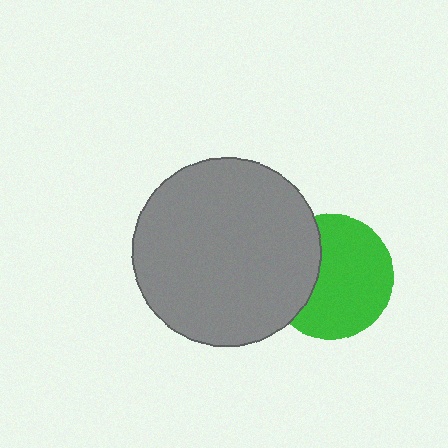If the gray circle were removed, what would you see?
You would see the complete green circle.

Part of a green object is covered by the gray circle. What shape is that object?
It is a circle.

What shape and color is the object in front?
The object in front is a gray circle.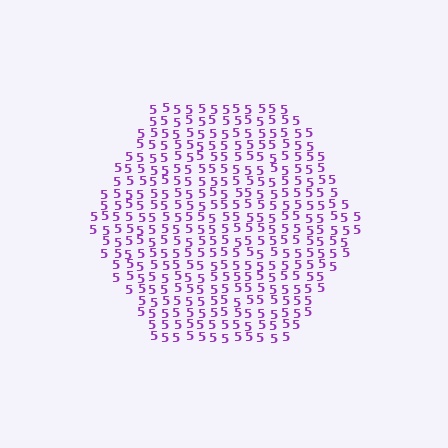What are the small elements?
The small elements are digit 5's.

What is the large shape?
The large shape is a hexagon.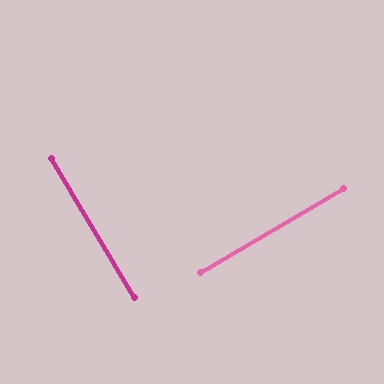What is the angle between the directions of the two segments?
Approximately 90 degrees.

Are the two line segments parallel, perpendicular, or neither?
Perpendicular — they meet at approximately 90°.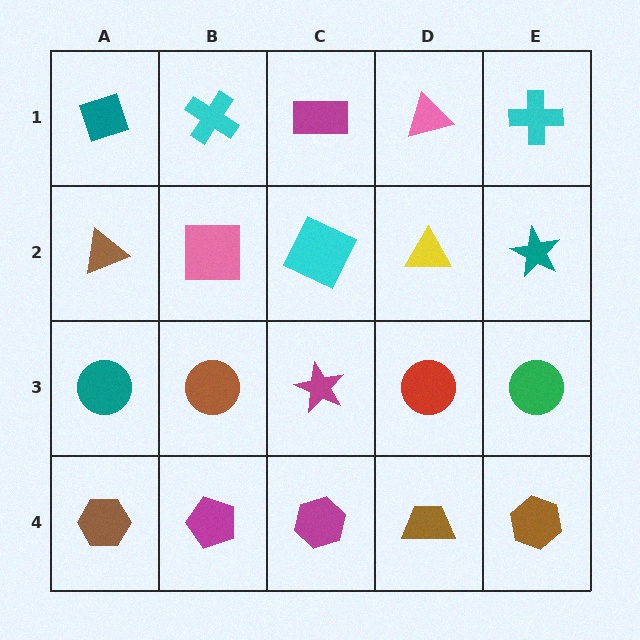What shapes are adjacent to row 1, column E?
A teal star (row 2, column E), a pink triangle (row 1, column D).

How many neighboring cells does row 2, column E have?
3.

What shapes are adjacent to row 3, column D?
A yellow triangle (row 2, column D), a brown trapezoid (row 4, column D), a magenta star (row 3, column C), a green circle (row 3, column E).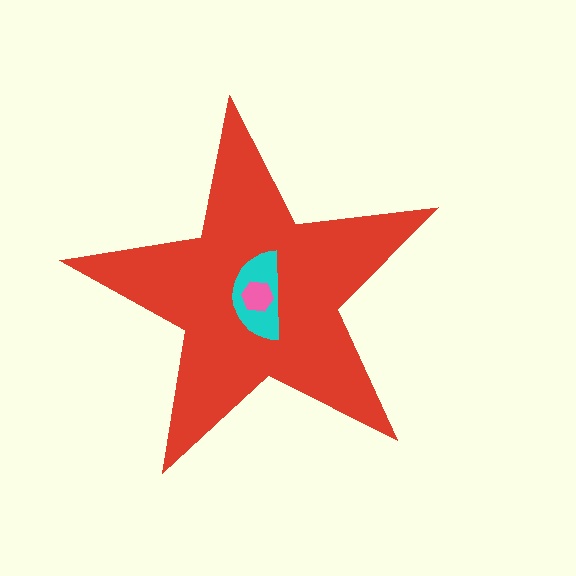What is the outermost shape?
The red star.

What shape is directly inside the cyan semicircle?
The pink hexagon.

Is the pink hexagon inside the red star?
Yes.